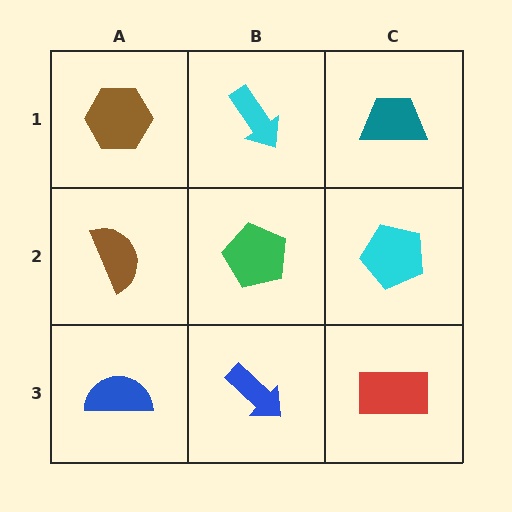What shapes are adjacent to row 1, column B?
A green pentagon (row 2, column B), a brown hexagon (row 1, column A), a teal trapezoid (row 1, column C).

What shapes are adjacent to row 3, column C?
A cyan pentagon (row 2, column C), a blue arrow (row 3, column B).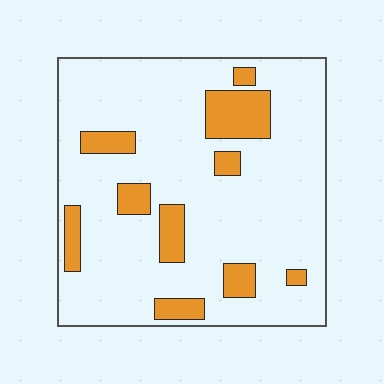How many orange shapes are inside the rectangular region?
10.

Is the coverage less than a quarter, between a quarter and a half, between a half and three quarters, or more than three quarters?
Less than a quarter.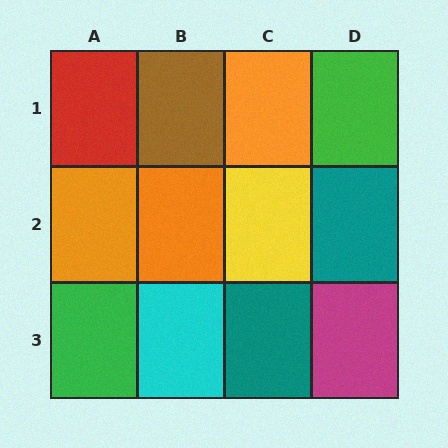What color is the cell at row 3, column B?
Cyan.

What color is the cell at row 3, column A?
Green.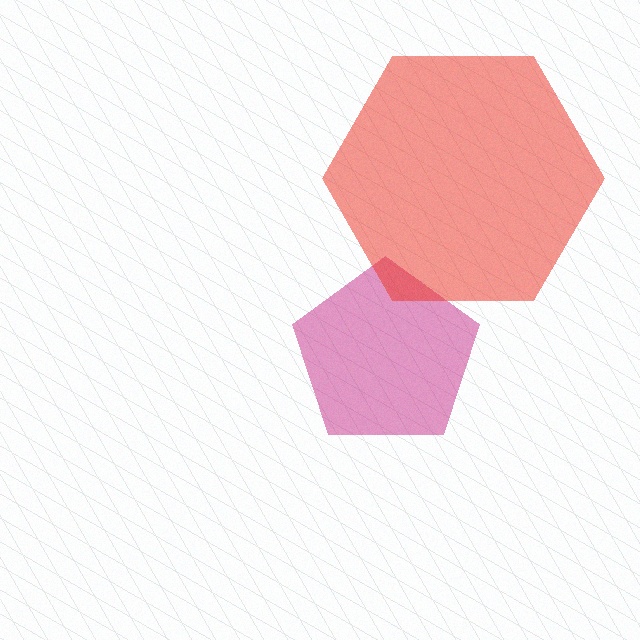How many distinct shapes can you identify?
There are 2 distinct shapes: a magenta pentagon, a red hexagon.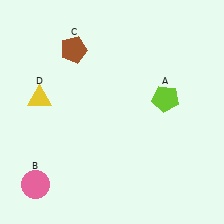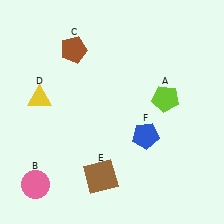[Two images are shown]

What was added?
A brown square (E), a blue pentagon (F) were added in Image 2.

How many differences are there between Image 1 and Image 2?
There are 2 differences between the two images.